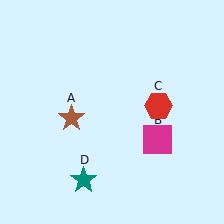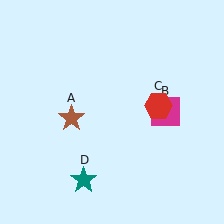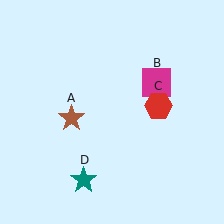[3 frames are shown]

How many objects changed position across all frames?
1 object changed position: magenta square (object B).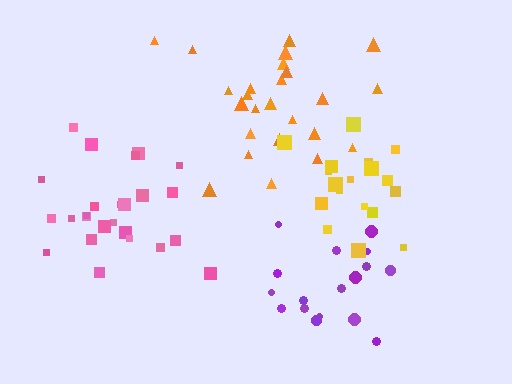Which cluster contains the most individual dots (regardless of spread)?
Pink (25).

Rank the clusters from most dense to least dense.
yellow, pink, purple, orange.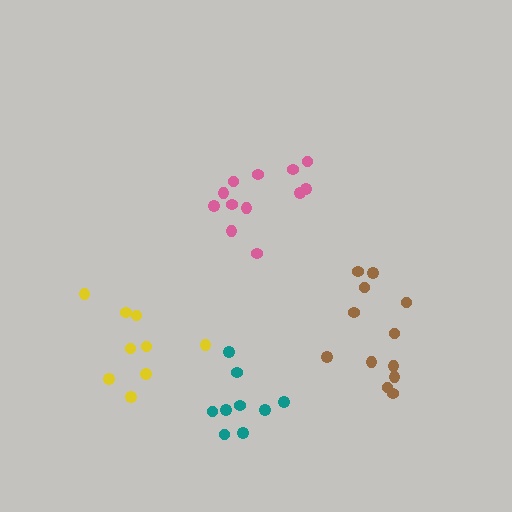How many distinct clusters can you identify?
There are 4 distinct clusters.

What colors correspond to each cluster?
The clusters are colored: yellow, brown, pink, teal.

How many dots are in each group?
Group 1: 9 dots, Group 2: 12 dots, Group 3: 12 dots, Group 4: 9 dots (42 total).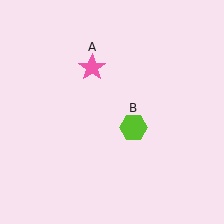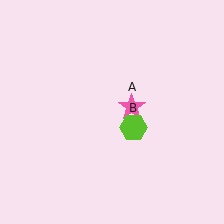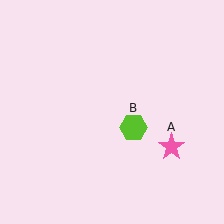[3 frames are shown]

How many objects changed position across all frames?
1 object changed position: pink star (object A).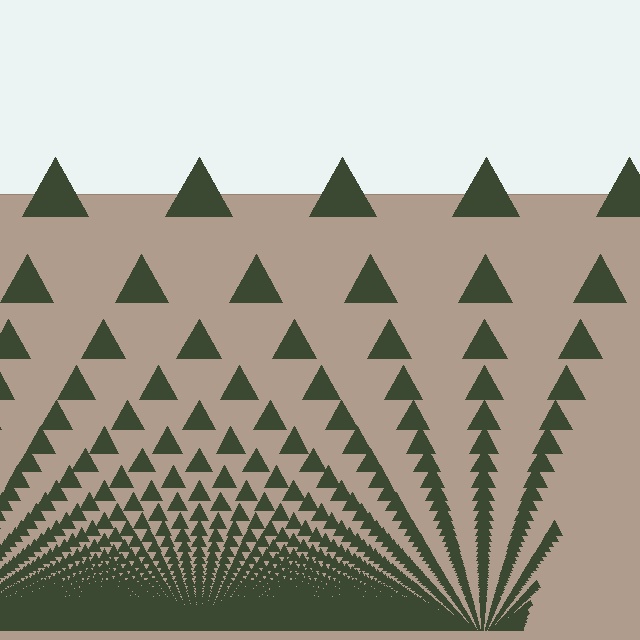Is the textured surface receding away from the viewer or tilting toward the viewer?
The surface appears to tilt toward the viewer. Texture elements get larger and sparser toward the top.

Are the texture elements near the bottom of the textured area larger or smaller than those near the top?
Smaller. The gradient is inverted — elements near the bottom are smaller and denser.